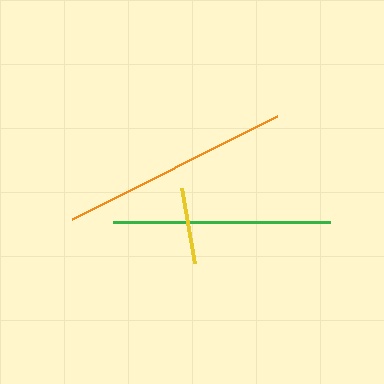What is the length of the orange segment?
The orange segment is approximately 230 pixels long.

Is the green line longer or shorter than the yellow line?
The green line is longer than the yellow line.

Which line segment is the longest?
The orange line is the longest at approximately 230 pixels.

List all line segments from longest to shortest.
From longest to shortest: orange, green, yellow.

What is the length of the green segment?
The green segment is approximately 217 pixels long.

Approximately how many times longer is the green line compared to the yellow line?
The green line is approximately 2.9 times the length of the yellow line.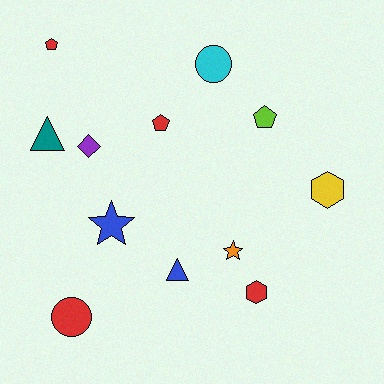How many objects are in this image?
There are 12 objects.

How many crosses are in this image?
There are no crosses.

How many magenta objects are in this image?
There are no magenta objects.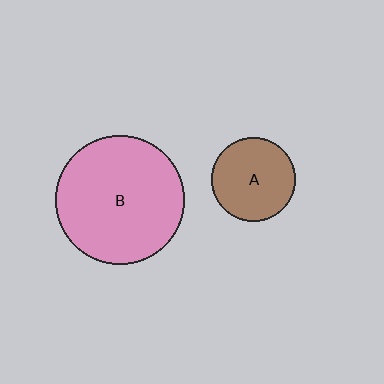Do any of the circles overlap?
No, none of the circles overlap.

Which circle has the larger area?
Circle B (pink).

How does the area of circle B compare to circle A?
Approximately 2.4 times.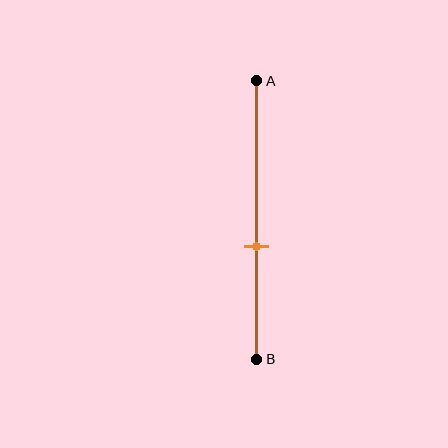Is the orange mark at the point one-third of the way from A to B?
No, the mark is at about 60% from A, not at the 33% one-third point.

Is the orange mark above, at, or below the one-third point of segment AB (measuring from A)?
The orange mark is below the one-third point of segment AB.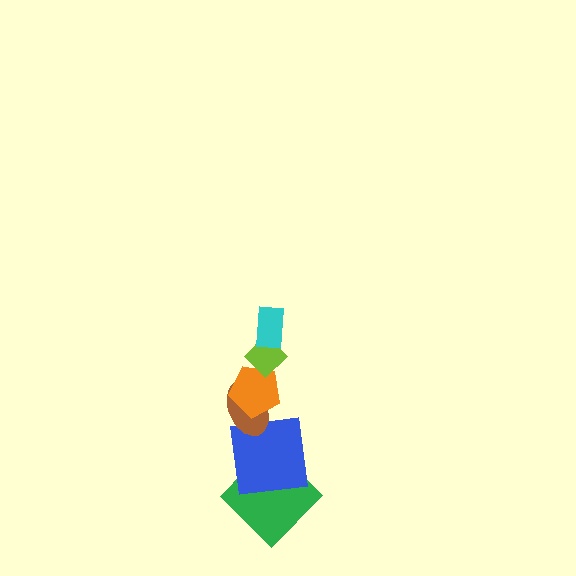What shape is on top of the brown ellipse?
The orange pentagon is on top of the brown ellipse.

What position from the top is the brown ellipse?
The brown ellipse is 4th from the top.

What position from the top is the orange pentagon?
The orange pentagon is 3rd from the top.